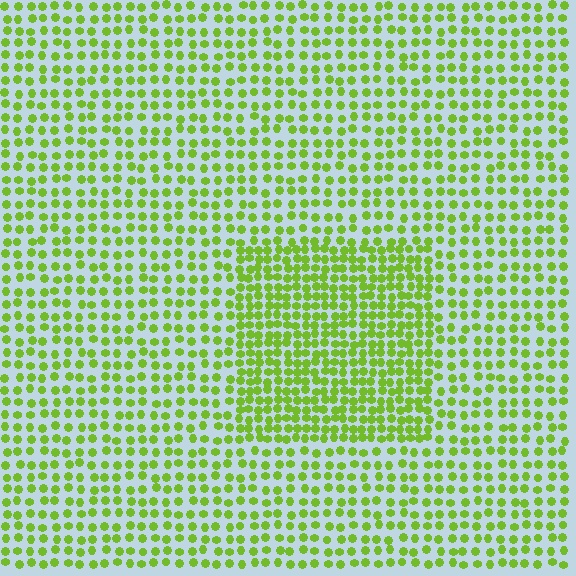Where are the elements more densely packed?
The elements are more densely packed inside the rectangle boundary.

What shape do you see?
I see a rectangle.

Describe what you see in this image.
The image contains small lime elements arranged at two different densities. A rectangle-shaped region is visible where the elements are more densely packed than the surrounding area.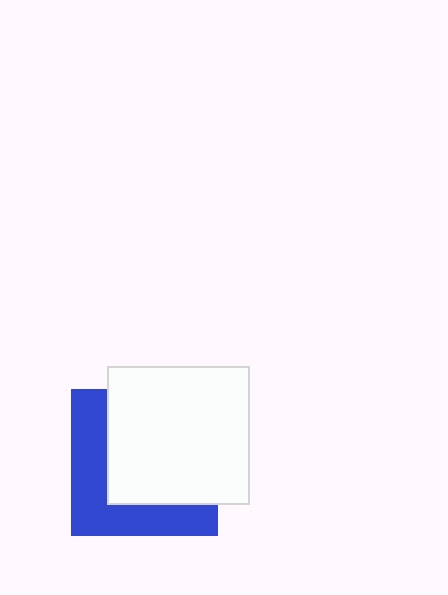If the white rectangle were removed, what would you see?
You would see the complete blue square.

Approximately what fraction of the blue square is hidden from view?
Roughly 60% of the blue square is hidden behind the white rectangle.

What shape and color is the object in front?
The object in front is a white rectangle.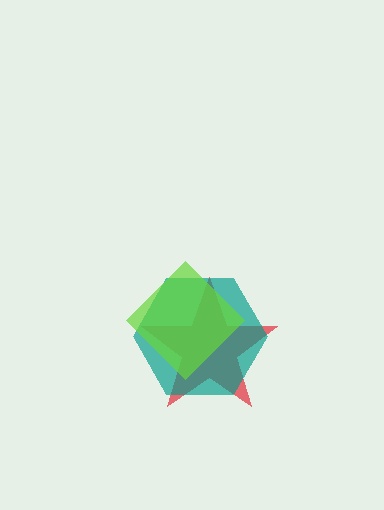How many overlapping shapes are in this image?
There are 3 overlapping shapes in the image.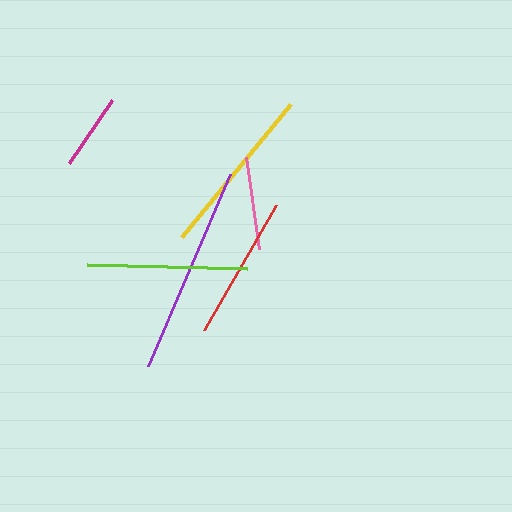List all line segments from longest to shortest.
From longest to shortest: purple, yellow, lime, red, pink, magenta.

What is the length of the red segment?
The red segment is approximately 144 pixels long.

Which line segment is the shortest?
The magenta line is the shortest at approximately 76 pixels.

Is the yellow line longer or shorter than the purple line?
The purple line is longer than the yellow line.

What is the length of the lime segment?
The lime segment is approximately 160 pixels long.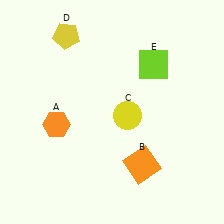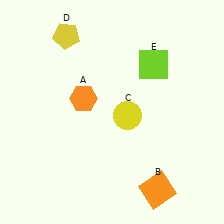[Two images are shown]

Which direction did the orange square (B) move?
The orange square (B) moved down.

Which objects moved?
The objects that moved are: the orange hexagon (A), the orange square (B).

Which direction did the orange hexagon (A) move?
The orange hexagon (A) moved right.